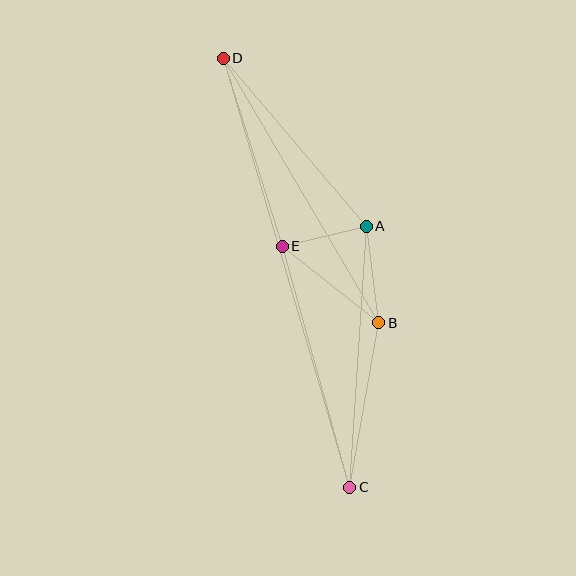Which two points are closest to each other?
Points A and E are closest to each other.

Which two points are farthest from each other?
Points C and D are farthest from each other.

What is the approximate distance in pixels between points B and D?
The distance between B and D is approximately 307 pixels.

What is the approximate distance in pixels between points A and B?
The distance between A and B is approximately 98 pixels.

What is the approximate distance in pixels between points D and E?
The distance between D and E is approximately 197 pixels.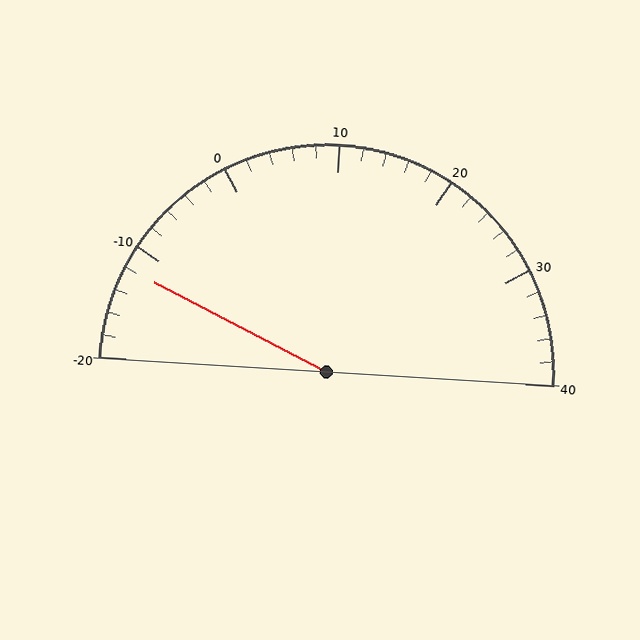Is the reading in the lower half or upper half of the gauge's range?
The reading is in the lower half of the range (-20 to 40).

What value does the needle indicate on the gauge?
The needle indicates approximately -12.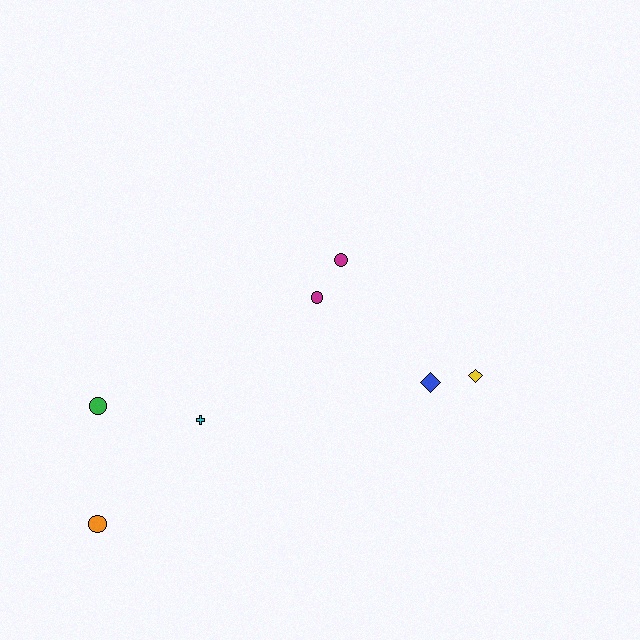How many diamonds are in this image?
There are 2 diamonds.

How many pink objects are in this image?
There are no pink objects.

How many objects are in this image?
There are 7 objects.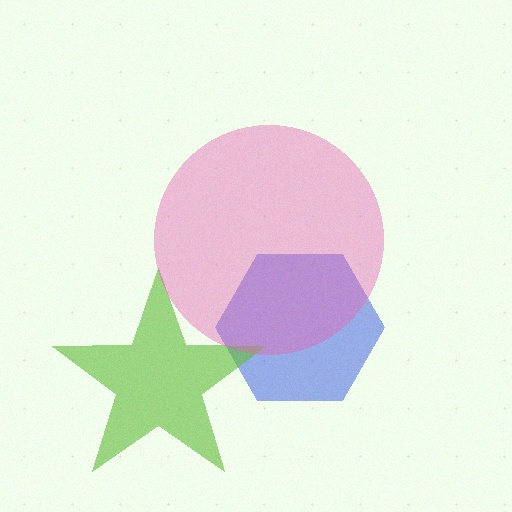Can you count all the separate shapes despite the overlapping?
Yes, there are 3 separate shapes.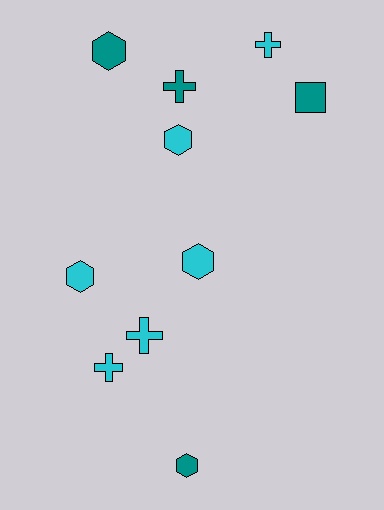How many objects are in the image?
There are 10 objects.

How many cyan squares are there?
There are no cyan squares.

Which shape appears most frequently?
Hexagon, with 5 objects.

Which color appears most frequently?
Cyan, with 6 objects.